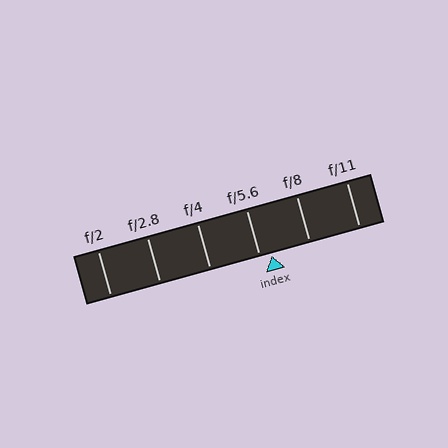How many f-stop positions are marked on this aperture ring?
There are 6 f-stop positions marked.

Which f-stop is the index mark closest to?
The index mark is closest to f/5.6.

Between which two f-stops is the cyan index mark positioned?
The index mark is between f/5.6 and f/8.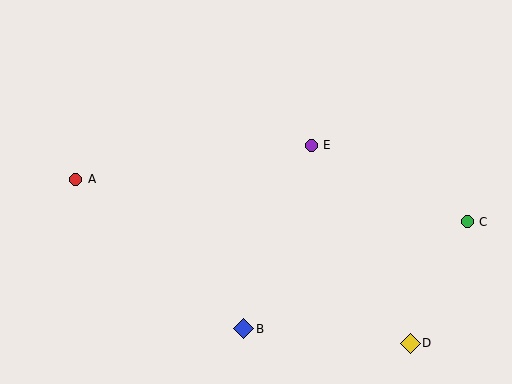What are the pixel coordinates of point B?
Point B is at (244, 329).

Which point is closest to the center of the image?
Point E at (311, 145) is closest to the center.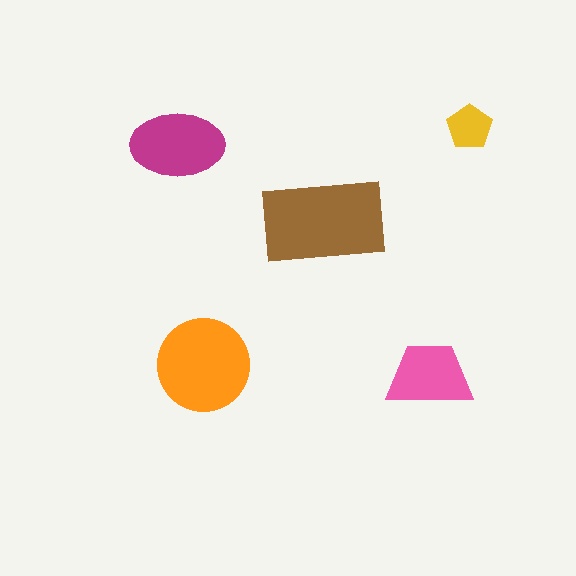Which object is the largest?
The brown rectangle.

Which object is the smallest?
The yellow pentagon.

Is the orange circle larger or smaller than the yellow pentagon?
Larger.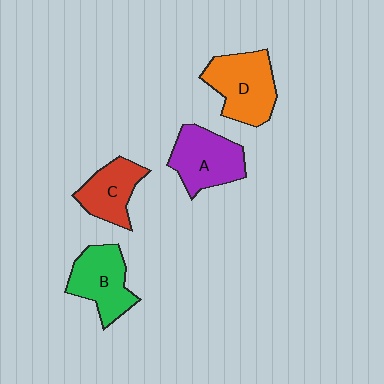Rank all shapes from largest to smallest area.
From largest to smallest: D (orange), A (purple), B (green), C (red).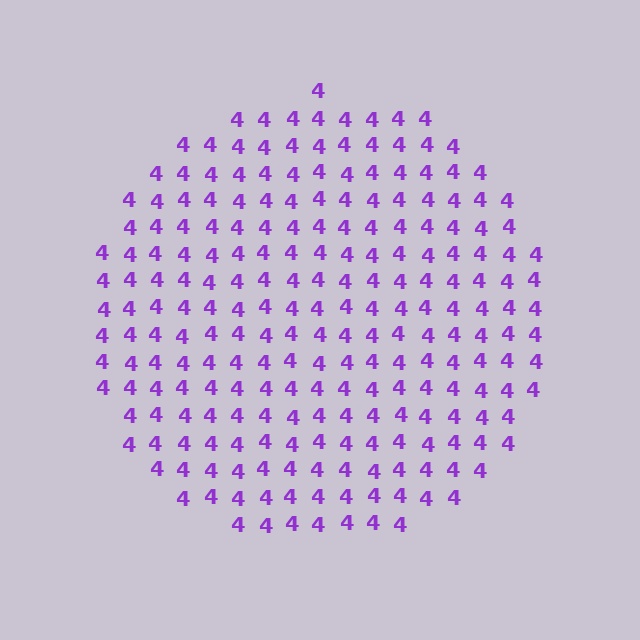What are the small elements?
The small elements are digit 4's.